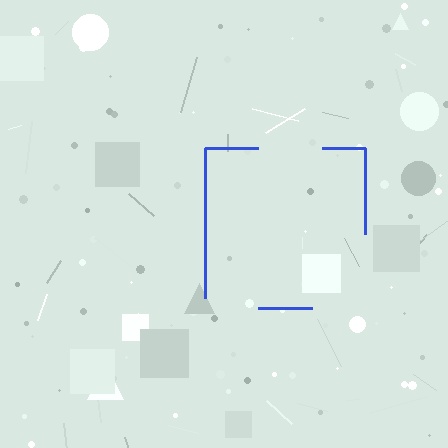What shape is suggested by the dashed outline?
The dashed outline suggests a square.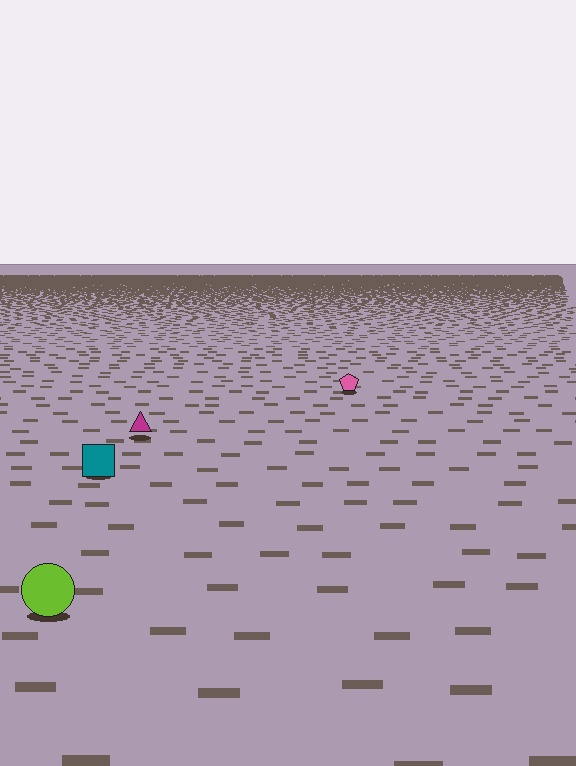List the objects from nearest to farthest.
From nearest to farthest: the lime circle, the teal square, the magenta triangle, the pink pentagon.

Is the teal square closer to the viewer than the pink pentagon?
Yes. The teal square is closer — you can tell from the texture gradient: the ground texture is coarser near it.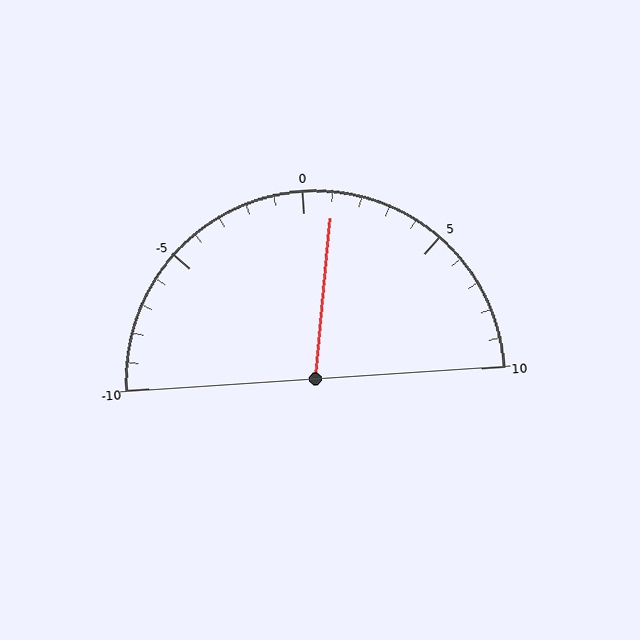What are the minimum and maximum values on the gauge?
The gauge ranges from -10 to 10.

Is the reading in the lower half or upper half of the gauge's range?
The reading is in the upper half of the range (-10 to 10).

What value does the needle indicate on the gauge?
The needle indicates approximately 1.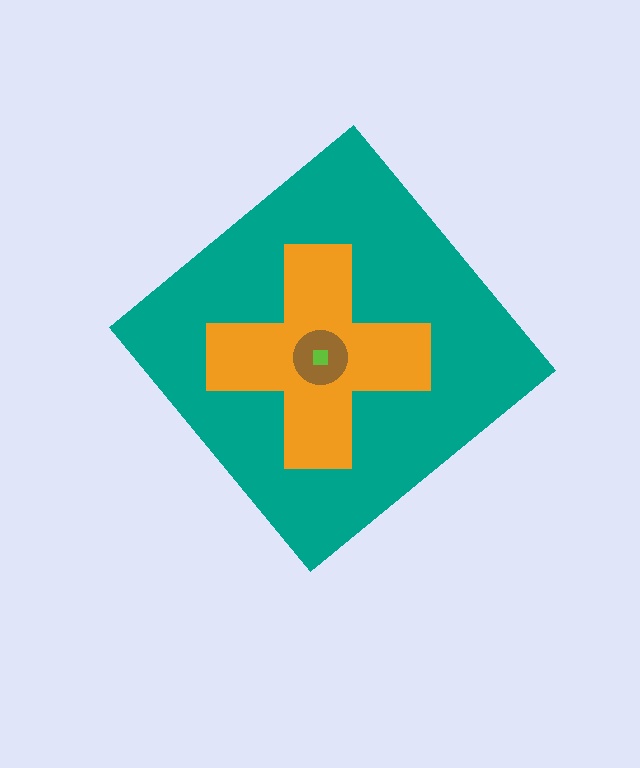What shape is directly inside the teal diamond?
The orange cross.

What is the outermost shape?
The teal diamond.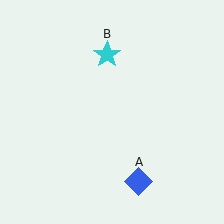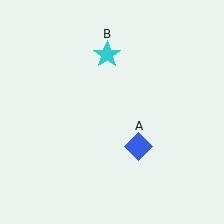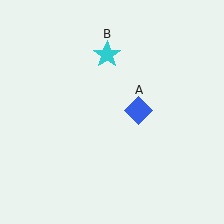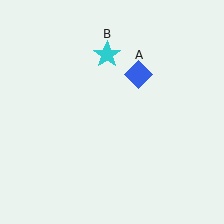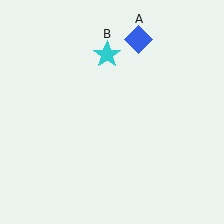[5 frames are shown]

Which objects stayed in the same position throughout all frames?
Cyan star (object B) remained stationary.